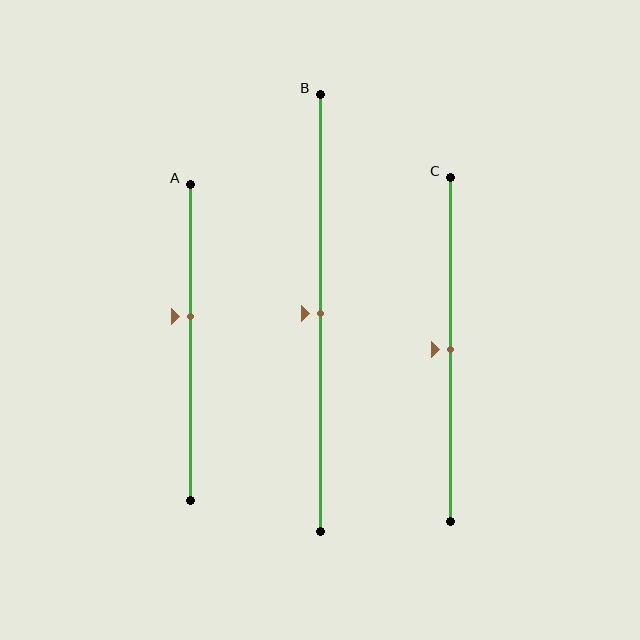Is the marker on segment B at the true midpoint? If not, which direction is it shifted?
Yes, the marker on segment B is at the true midpoint.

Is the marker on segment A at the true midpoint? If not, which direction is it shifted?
No, the marker on segment A is shifted upward by about 8% of the segment length.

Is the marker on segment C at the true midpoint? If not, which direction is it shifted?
Yes, the marker on segment C is at the true midpoint.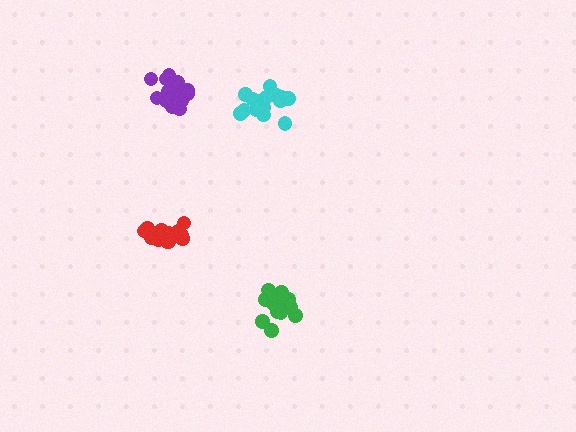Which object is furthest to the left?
The red cluster is leftmost.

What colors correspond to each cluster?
The clusters are colored: green, red, cyan, purple.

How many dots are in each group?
Group 1: 18 dots, Group 2: 16 dots, Group 3: 18 dots, Group 4: 18 dots (70 total).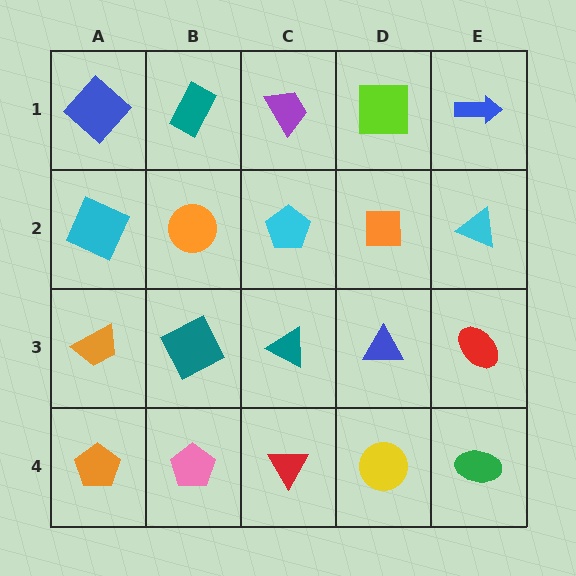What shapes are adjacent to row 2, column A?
A blue diamond (row 1, column A), an orange trapezoid (row 3, column A), an orange circle (row 2, column B).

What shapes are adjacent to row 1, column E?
A cyan triangle (row 2, column E), a lime square (row 1, column D).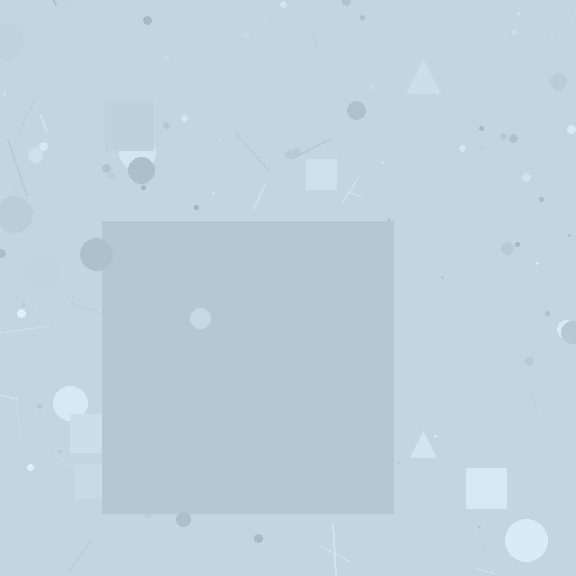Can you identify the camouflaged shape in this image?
The camouflaged shape is a square.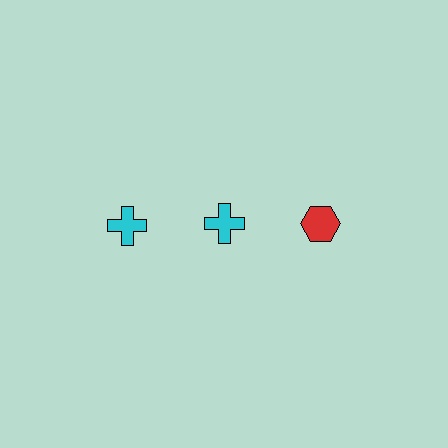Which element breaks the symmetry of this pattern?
The red hexagon in the top row, center column breaks the symmetry. All other shapes are cyan crosses.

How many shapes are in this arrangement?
There are 3 shapes arranged in a grid pattern.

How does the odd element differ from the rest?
It differs in both color (red instead of cyan) and shape (hexagon instead of cross).